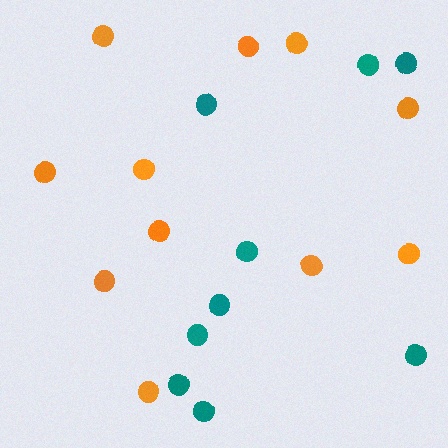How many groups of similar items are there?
There are 2 groups: one group of orange circles (11) and one group of teal circles (9).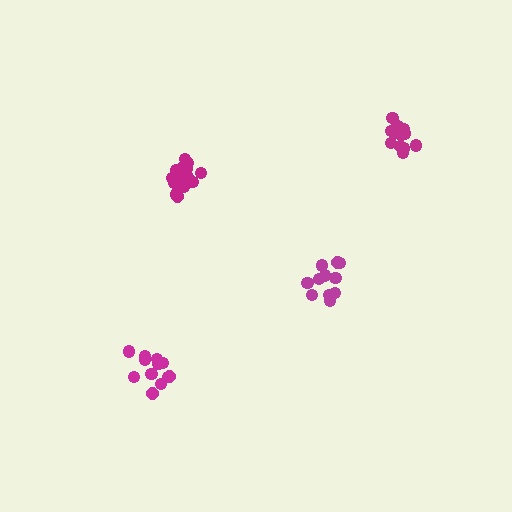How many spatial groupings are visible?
There are 4 spatial groupings.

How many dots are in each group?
Group 1: 13 dots, Group 2: 14 dots, Group 3: 11 dots, Group 4: 12 dots (50 total).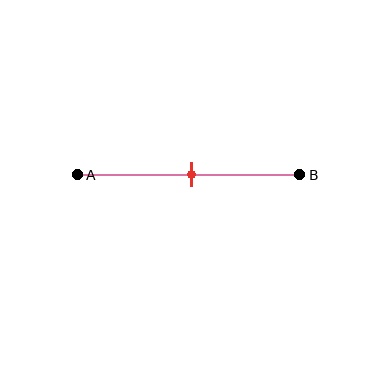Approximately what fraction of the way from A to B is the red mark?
The red mark is approximately 50% of the way from A to B.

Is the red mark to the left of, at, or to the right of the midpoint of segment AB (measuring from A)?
The red mark is approximately at the midpoint of segment AB.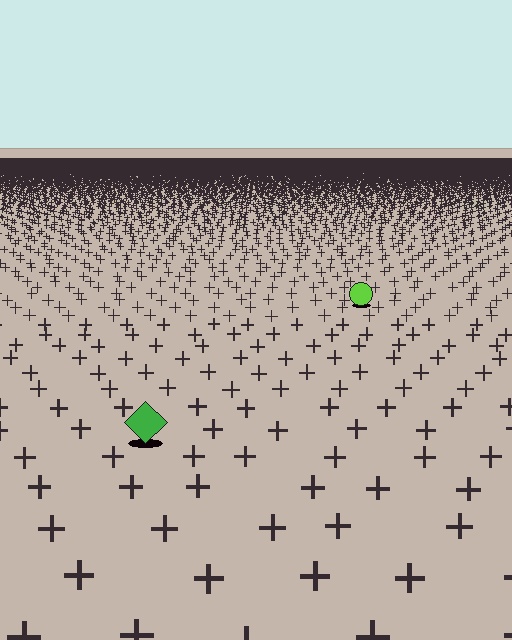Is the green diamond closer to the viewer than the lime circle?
Yes. The green diamond is closer — you can tell from the texture gradient: the ground texture is coarser near it.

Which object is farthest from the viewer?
The lime circle is farthest from the viewer. It appears smaller and the ground texture around it is denser.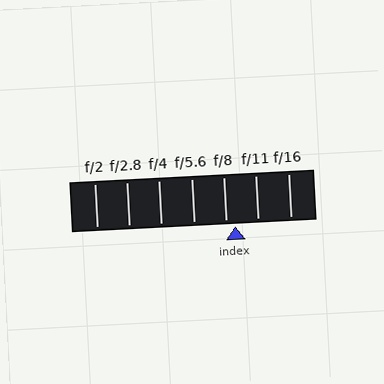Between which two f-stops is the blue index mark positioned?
The index mark is between f/8 and f/11.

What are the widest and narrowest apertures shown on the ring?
The widest aperture shown is f/2 and the narrowest is f/16.